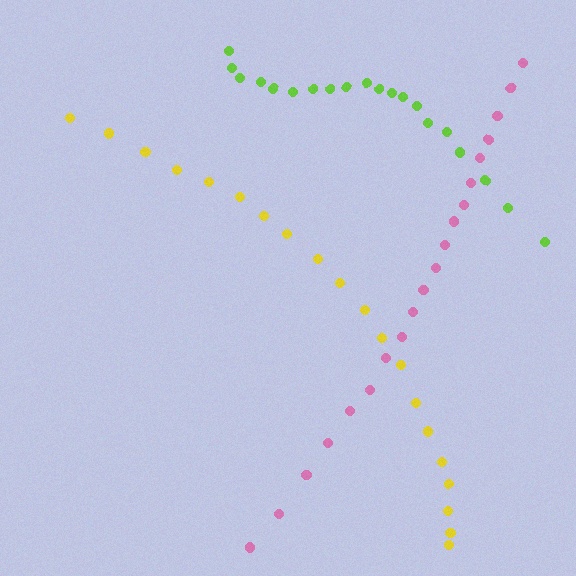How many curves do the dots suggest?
There are 3 distinct paths.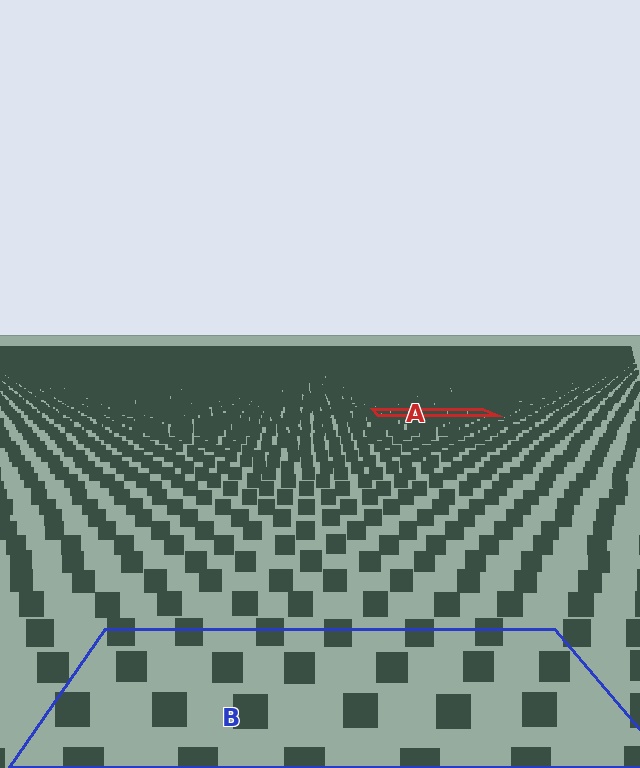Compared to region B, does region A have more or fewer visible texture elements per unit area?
Region A has more texture elements per unit area — they are packed more densely because it is farther away.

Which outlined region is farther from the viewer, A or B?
Region A is farther from the viewer — the texture elements inside it appear smaller and more densely packed.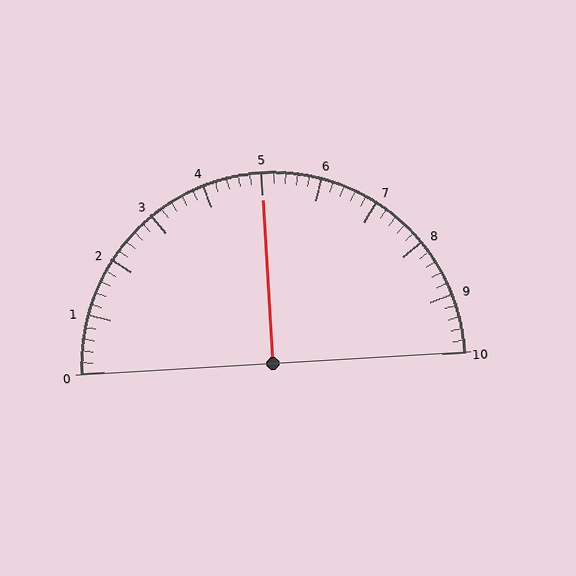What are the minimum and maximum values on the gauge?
The gauge ranges from 0 to 10.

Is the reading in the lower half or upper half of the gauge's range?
The reading is in the upper half of the range (0 to 10).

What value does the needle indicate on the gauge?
The needle indicates approximately 5.0.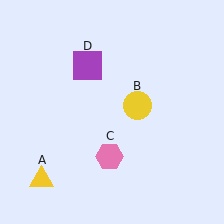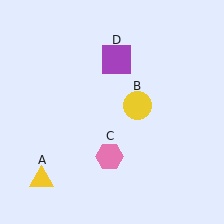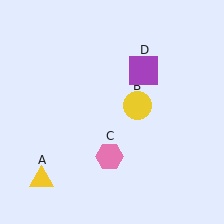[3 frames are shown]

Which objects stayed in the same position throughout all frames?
Yellow triangle (object A) and yellow circle (object B) and pink hexagon (object C) remained stationary.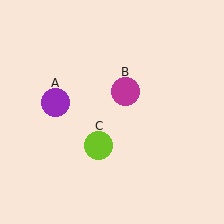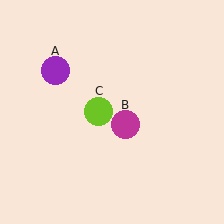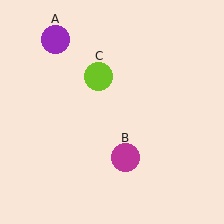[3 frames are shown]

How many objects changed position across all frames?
3 objects changed position: purple circle (object A), magenta circle (object B), lime circle (object C).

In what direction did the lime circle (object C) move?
The lime circle (object C) moved up.